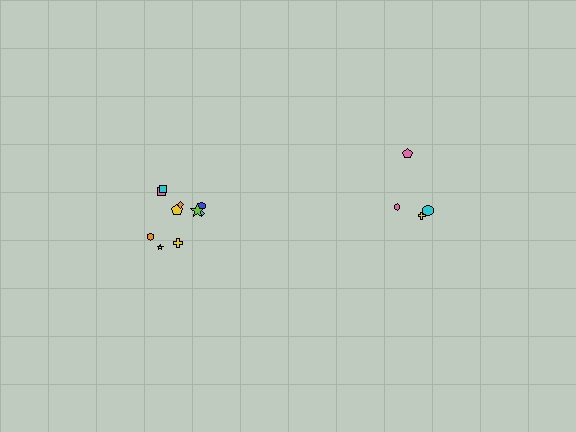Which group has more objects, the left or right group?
The left group.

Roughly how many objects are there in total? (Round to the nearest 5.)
Roughly 15 objects in total.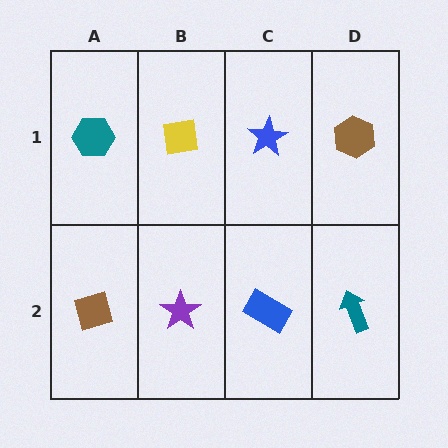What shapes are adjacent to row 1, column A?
A brown diamond (row 2, column A), a yellow square (row 1, column B).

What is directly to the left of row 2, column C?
A purple star.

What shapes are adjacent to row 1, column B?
A purple star (row 2, column B), a teal hexagon (row 1, column A), a blue star (row 1, column C).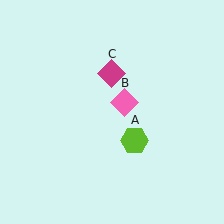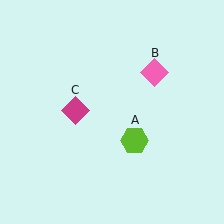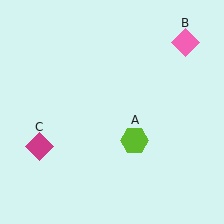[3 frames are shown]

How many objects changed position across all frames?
2 objects changed position: pink diamond (object B), magenta diamond (object C).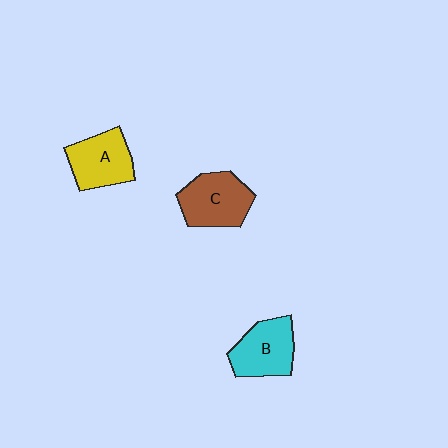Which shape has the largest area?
Shape C (brown).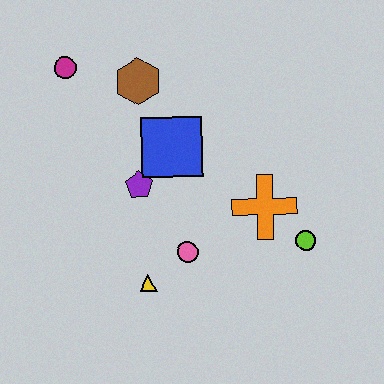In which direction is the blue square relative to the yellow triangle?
The blue square is above the yellow triangle.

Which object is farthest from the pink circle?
The magenta circle is farthest from the pink circle.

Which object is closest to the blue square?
The purple pentagon is closest to the blue square.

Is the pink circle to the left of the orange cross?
Yes